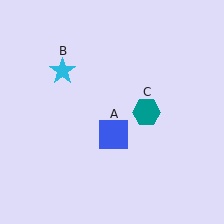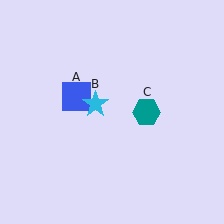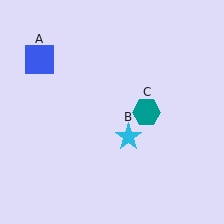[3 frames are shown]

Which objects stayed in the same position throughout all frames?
Teal hexagon (object C) remained stationary.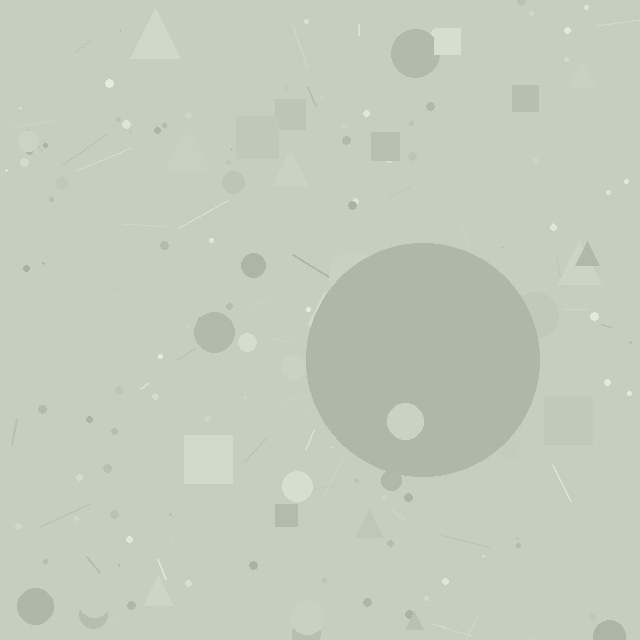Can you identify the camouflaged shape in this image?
The camouflaged shape is a circle.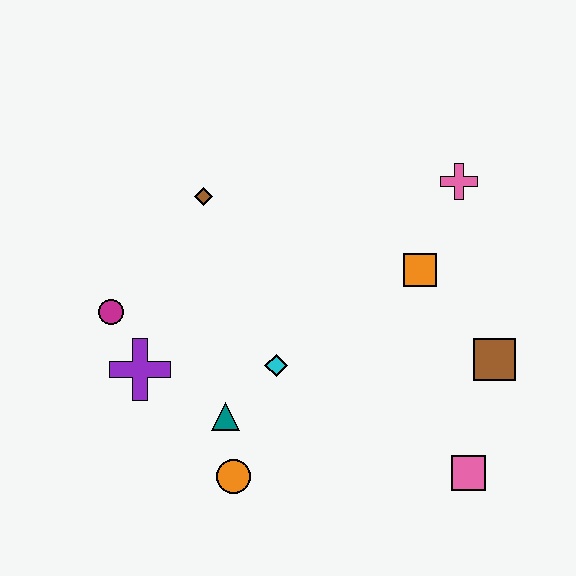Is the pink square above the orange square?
No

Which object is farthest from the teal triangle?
The pink cross is farthest from the teal triangle.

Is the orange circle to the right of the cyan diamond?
No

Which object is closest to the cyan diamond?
The teal triangle is closest to the cyan diamond.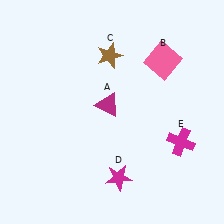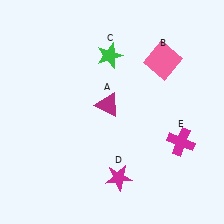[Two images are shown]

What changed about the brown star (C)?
In Image 1, C is brown. In Image 2, it changed to green.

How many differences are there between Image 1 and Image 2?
There is 1 difference between the two images.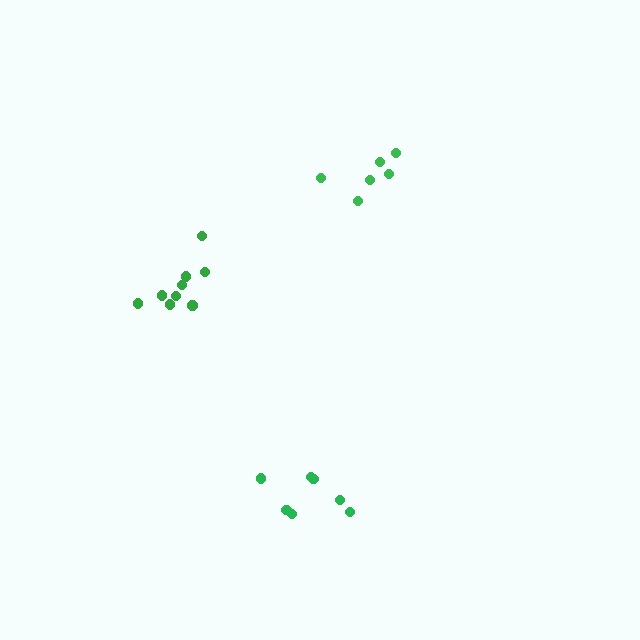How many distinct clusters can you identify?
There are 3 distinct clusters.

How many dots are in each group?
Group 1: 6 dots, Group 2: 9 dots, Group 3: 7 dots (22 total).